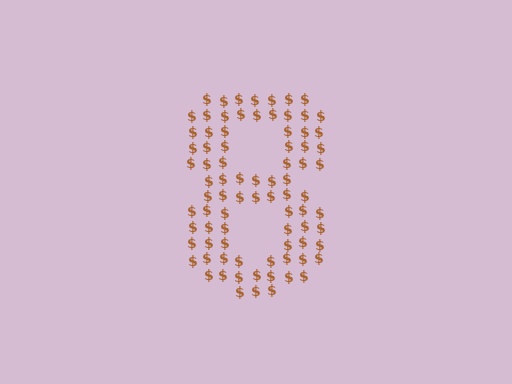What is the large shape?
The large shape is the digit 8.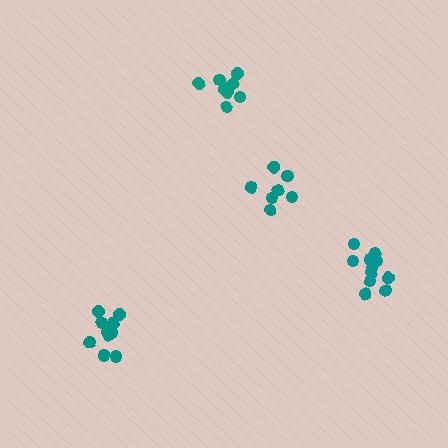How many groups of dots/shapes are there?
There are 4 groups.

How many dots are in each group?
Group 1: 12 dots, Group 2: 11 dots, Group 3: 9 dots, Group 4: 7 dots (39 total).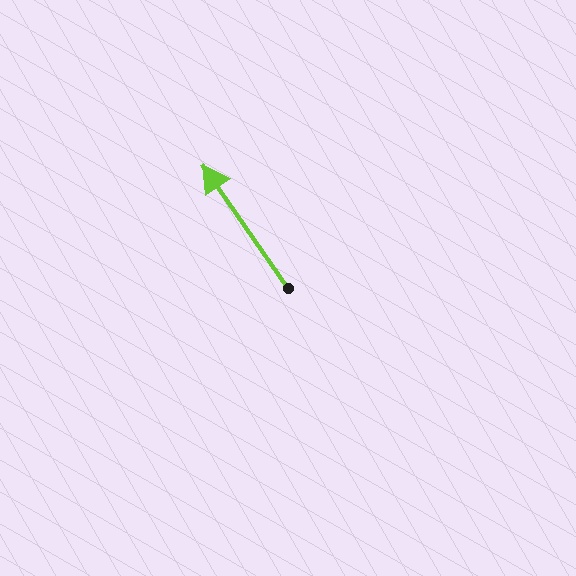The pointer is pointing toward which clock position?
Roughly 11 o'clock.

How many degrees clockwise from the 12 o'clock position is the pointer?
Approximately 325 degrees.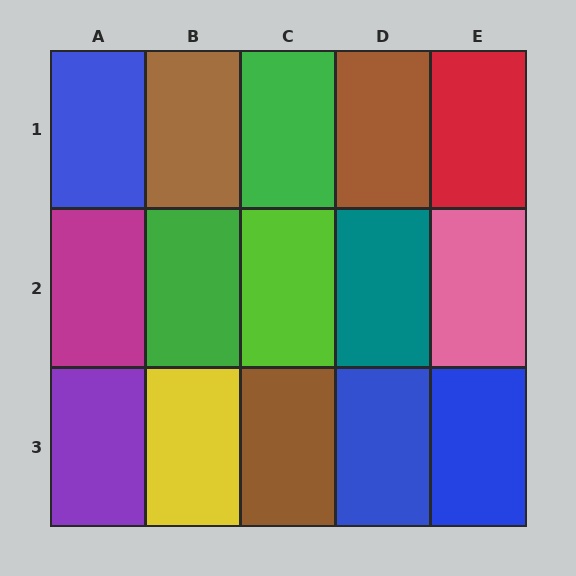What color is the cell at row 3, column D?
Blue.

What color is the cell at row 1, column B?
Brown.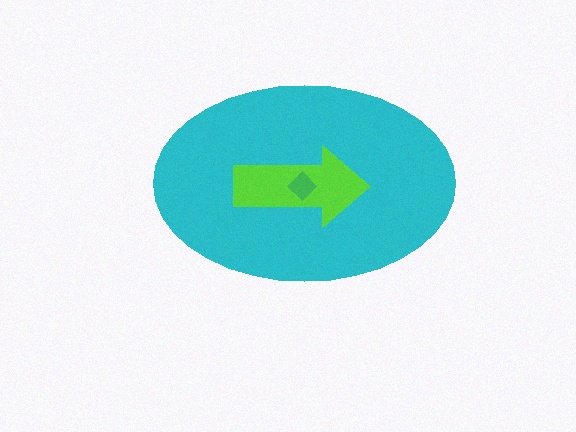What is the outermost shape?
The cyan ellipse.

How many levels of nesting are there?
3.